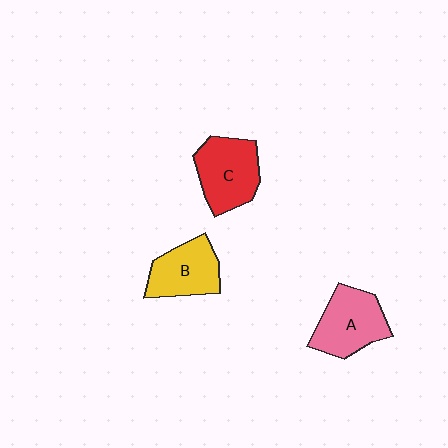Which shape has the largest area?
Shape C (red).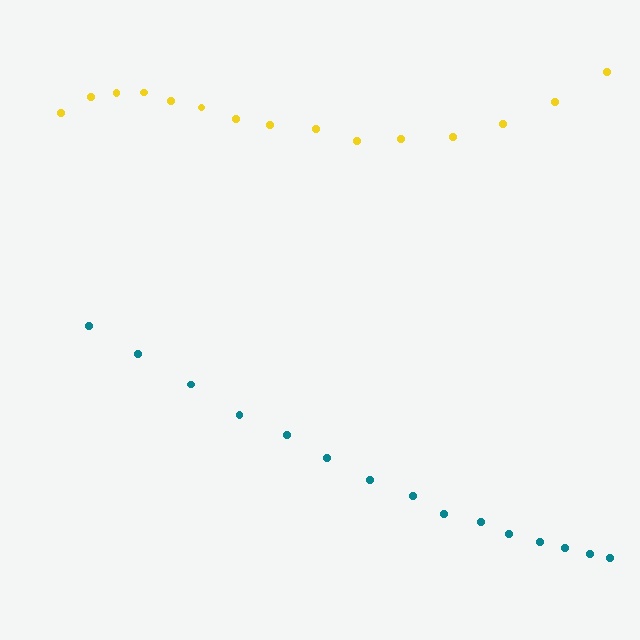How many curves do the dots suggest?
There are 2 distinct paths.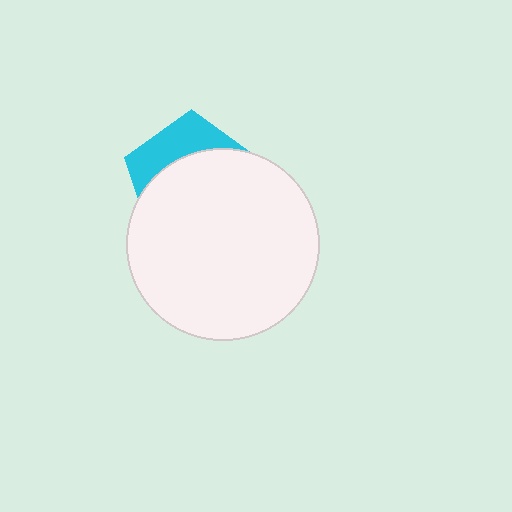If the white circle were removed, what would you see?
You would see the complete cyan pentagon.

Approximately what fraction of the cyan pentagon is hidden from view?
Roughly 68% of the cyan pentagon is hidden behind the white circle.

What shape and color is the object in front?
The object in front is a white circle.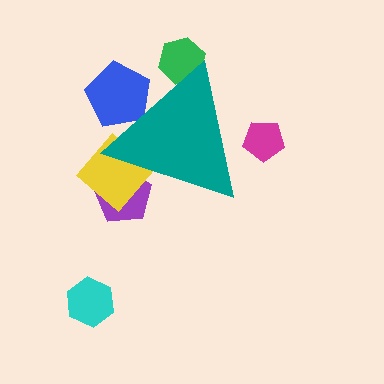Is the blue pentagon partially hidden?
Yes, the blue pentagon is partially hidden behind the teal triangle.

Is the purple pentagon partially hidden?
Yes, the purple pentagon is partially hidden behind the teal triangle.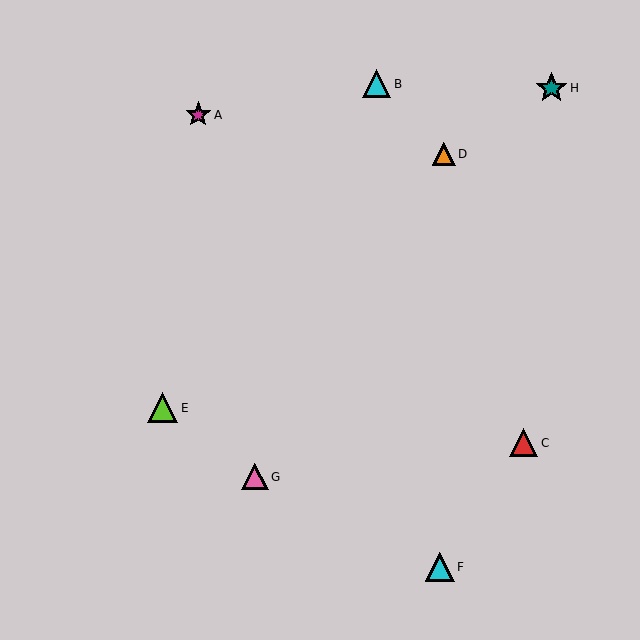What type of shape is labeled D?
Shape D is an orange triangle.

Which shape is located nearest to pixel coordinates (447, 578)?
The cyan triangle (labeled F) at (440, 567) is nearest to that location.